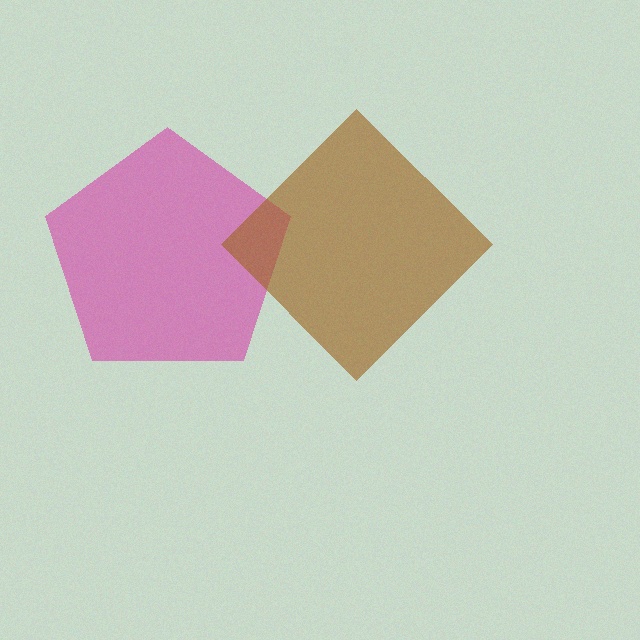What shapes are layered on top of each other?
The layered shapes are: a magenta pentagon, a brown diamond.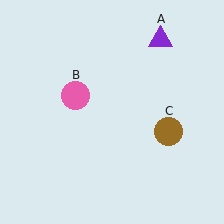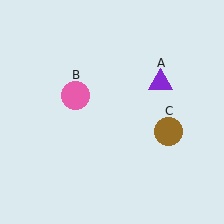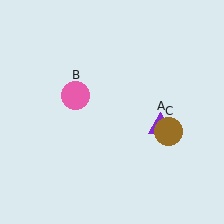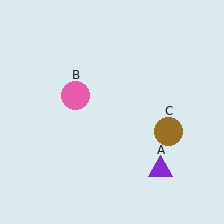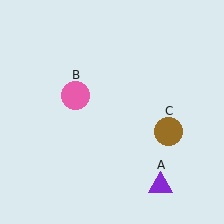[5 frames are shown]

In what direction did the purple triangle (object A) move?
The purple triangle (object A) moved down.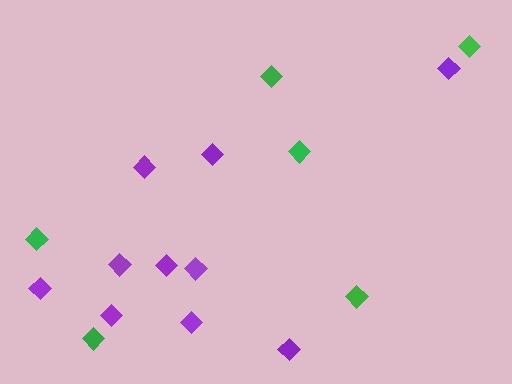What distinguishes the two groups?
There are 2 groups: one group of green diamonds (6) and one group of purple diamonds (10).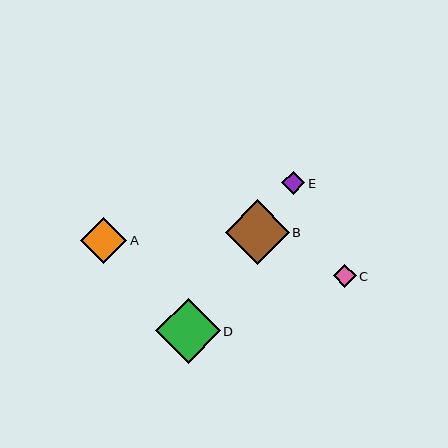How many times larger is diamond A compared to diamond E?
Diamond A is approximately 2.0 times the size of diamond E.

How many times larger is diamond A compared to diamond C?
Diamond A is approximately 2.1 times the size of diamond C.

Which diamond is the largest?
Diamond D is the largest with a size of approximately 65 pixels.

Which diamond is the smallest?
Diamond C is the smallest with a size of approximately 23 pixels.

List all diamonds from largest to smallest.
From largest to smallest: D, B, A, E, C.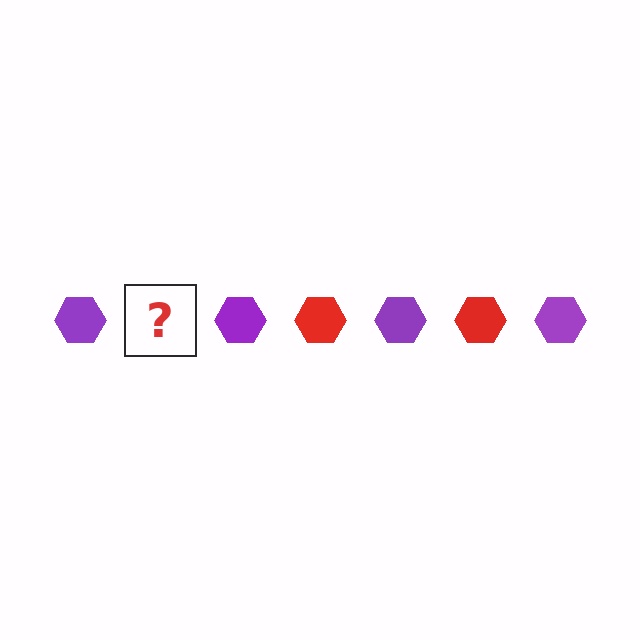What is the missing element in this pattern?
The missing element is a red hexagon.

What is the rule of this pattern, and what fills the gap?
The rule is that the pattern cycles through purple, red hexagons. The gap should be filled with a red hexagon.